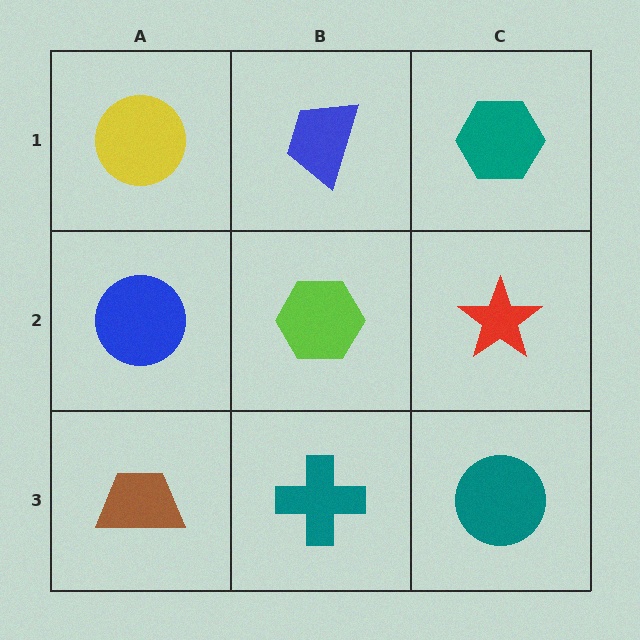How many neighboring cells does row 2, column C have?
3.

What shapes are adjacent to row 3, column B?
A lime hexagon (row 2, column B), a brown trapezoid (row 3, column A), a teal circle (row 3, column C).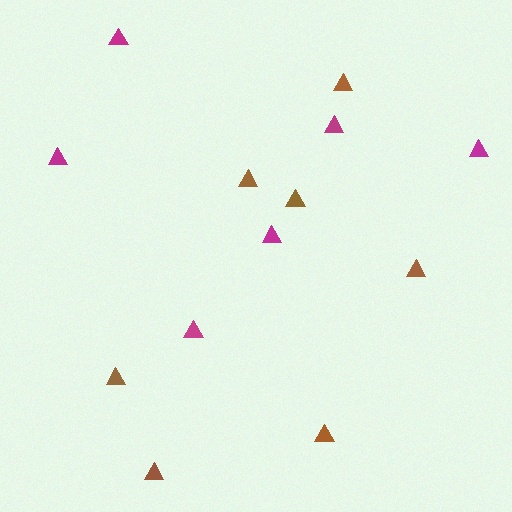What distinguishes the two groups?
There are 2 groups: one group of brown triangles (7) and one group of magenta triangles (6).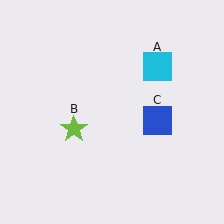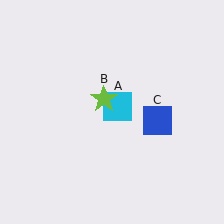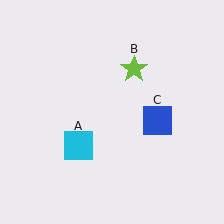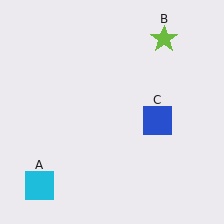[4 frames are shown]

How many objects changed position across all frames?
2 objects changed position: cyan square (object A), lime star (object B).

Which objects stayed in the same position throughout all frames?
Blue square (object C) remained stationary.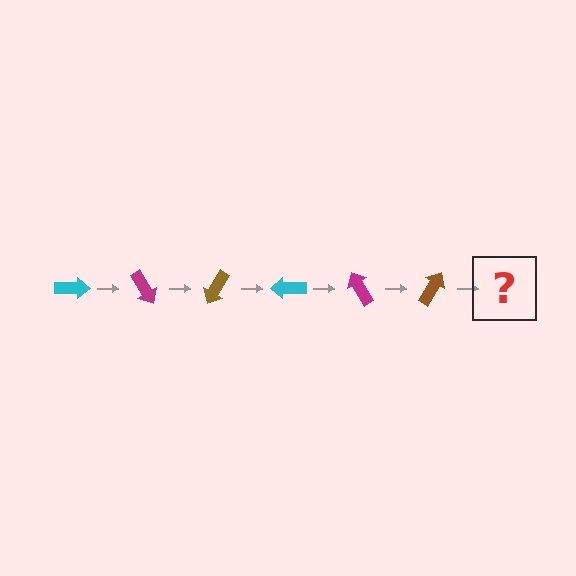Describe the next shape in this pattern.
It should be a cyan arrow, rotated 360 degrees from the start.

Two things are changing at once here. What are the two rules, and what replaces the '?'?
The two rules are that it rotates 60 degrees each step and the color cycles through cyan, magenta, and brown. The '?' should be a cyan arrow, rotated 360 degrees from the start.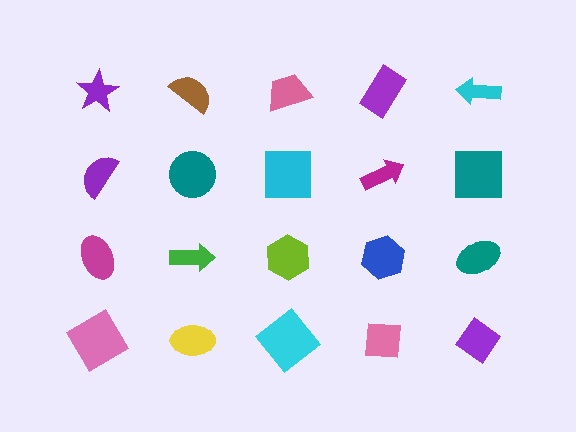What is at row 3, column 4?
A blue hexagon.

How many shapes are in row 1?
5 shapes.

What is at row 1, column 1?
A purple star.